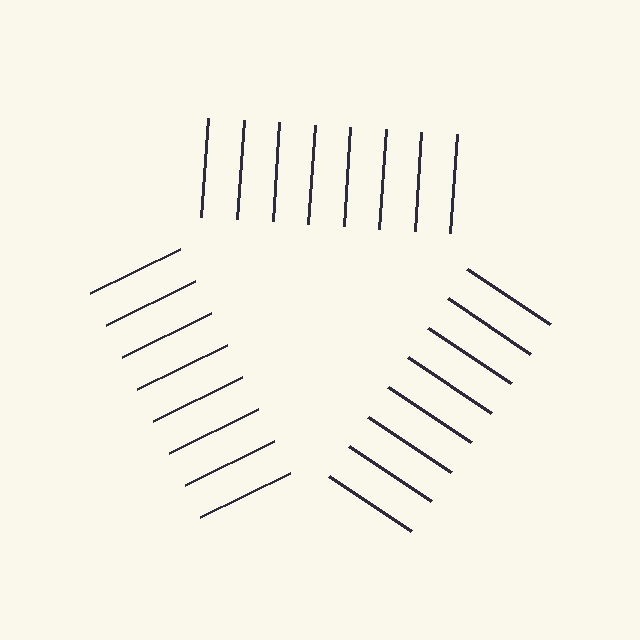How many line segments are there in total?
24 — 8 along each of the 3 edges.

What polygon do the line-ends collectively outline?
An illusory triangle — the line segments terminate on its edges but no continuous stroke is drawn.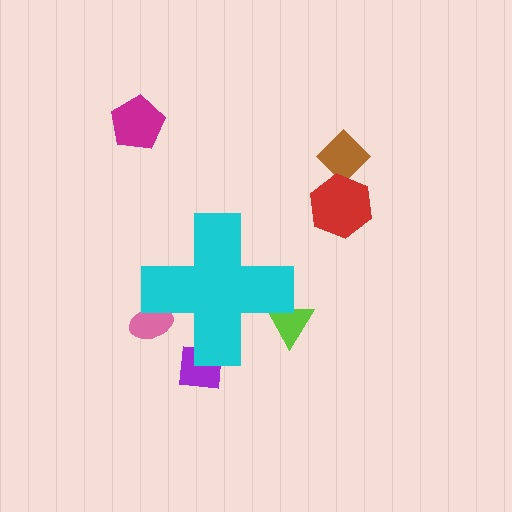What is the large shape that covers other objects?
A cyan cross.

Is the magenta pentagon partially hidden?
No, the magenta pentagon is fully visible.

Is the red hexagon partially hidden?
No, the red hexagon is fully visible.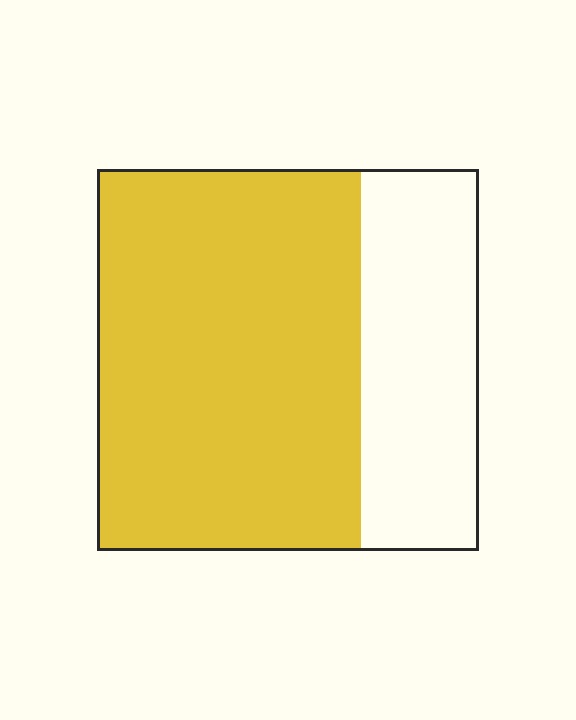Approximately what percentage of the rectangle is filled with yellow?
Approximately 70%.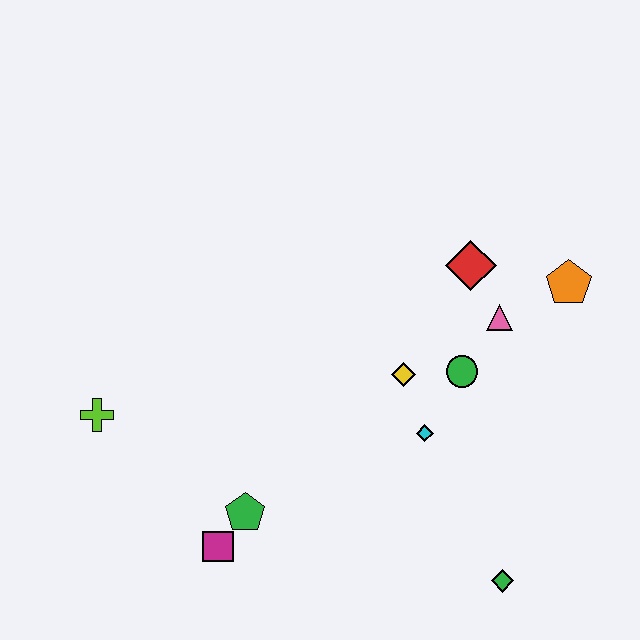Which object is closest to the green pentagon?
The magenta square is closest to the green pentagon.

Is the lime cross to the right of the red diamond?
No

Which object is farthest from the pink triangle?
The lime cross is farthest from the pink triangle.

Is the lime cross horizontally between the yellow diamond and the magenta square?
No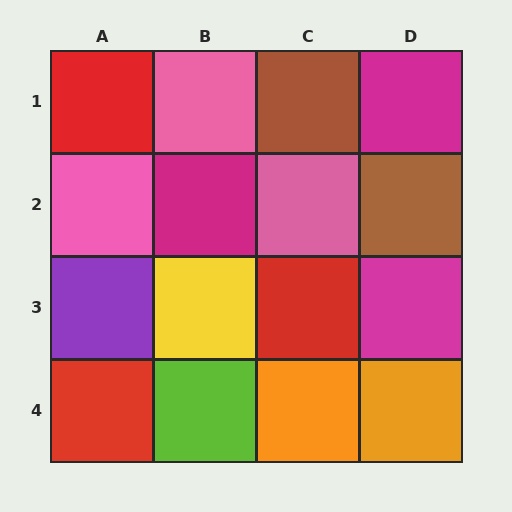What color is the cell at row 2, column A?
Pink.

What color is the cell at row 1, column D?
Magenta.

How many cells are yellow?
1 cell is yellow.